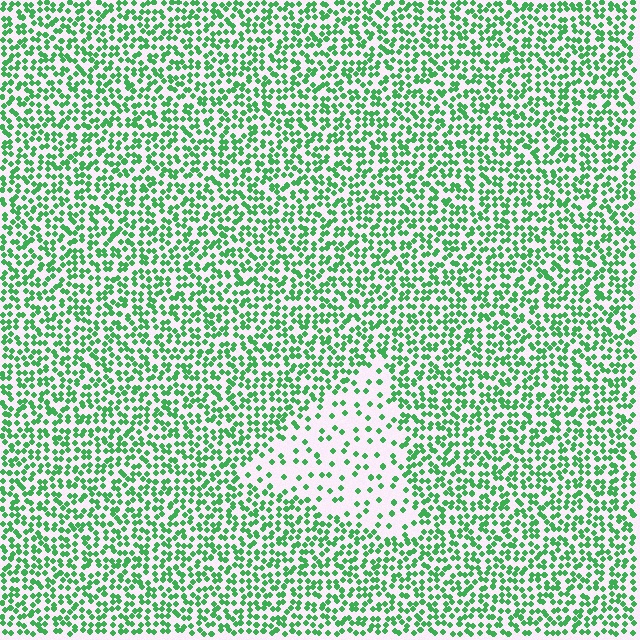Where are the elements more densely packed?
The elements are more densely packed outside the triangle boundary.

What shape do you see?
I see a triangle.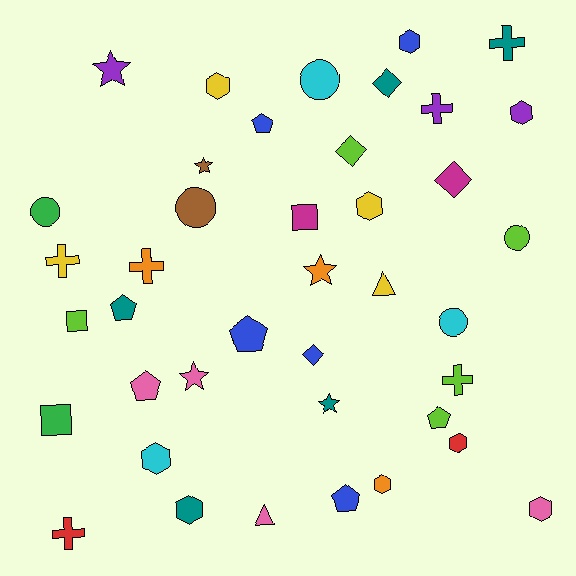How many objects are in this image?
There are 40 objects.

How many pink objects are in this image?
There are 4 pink objects.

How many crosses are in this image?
There are 6 crosses.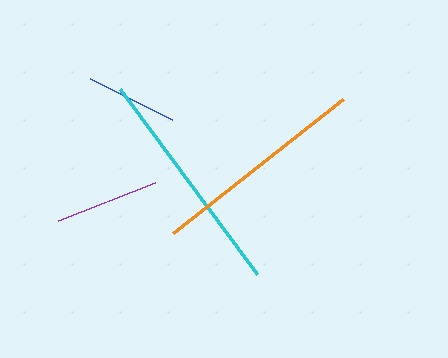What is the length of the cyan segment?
The cyan segment is approximately 230 pixels long.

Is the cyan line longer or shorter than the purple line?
The cyan line is longer than the purple line.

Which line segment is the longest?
The cyan line is the longest at approximately 230 pixels.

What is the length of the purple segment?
The purple segment is approximately 104 pixels long.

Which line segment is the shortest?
The blue line is the shortest at approximately 92 pixels.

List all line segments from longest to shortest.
From longest to shortest: cyan, orange, purple, blue.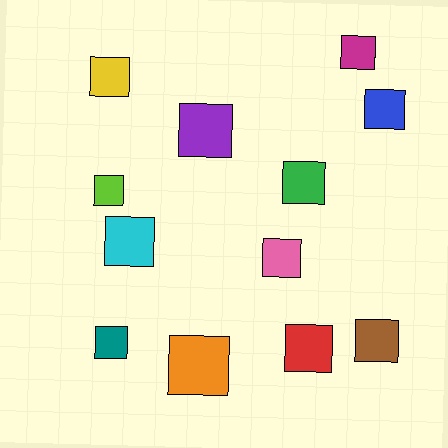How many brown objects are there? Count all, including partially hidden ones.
There is 1 brown object.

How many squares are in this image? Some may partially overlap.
There are 12 squares.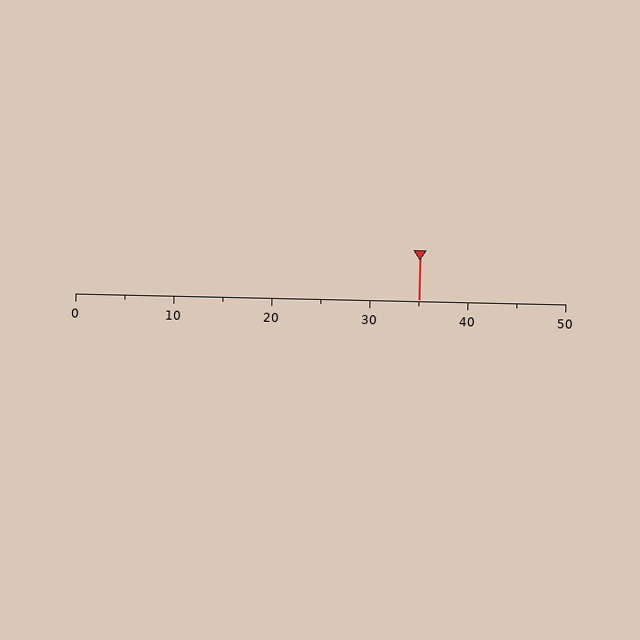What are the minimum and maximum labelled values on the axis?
The axis runs from 0 to 50.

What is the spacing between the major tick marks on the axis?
The major ticks are spaced 10 apart.